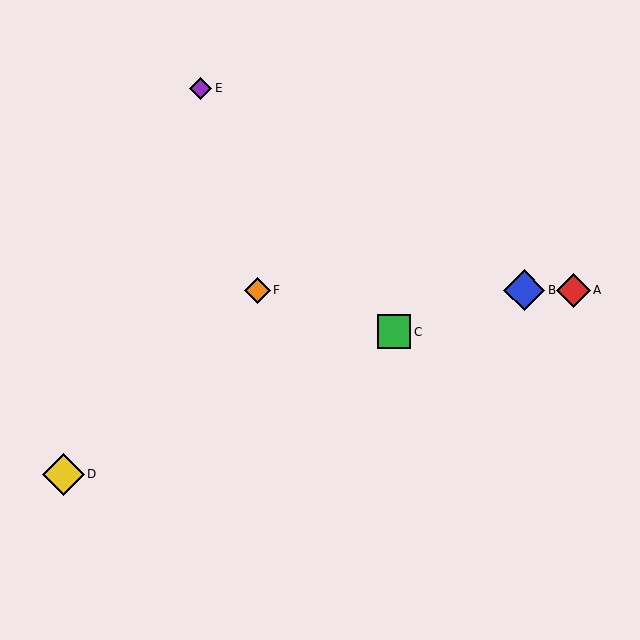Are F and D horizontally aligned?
No, F is at y≈290 and D is at y≈474.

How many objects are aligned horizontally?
3 objects (A, B, F) are aligned horizontally.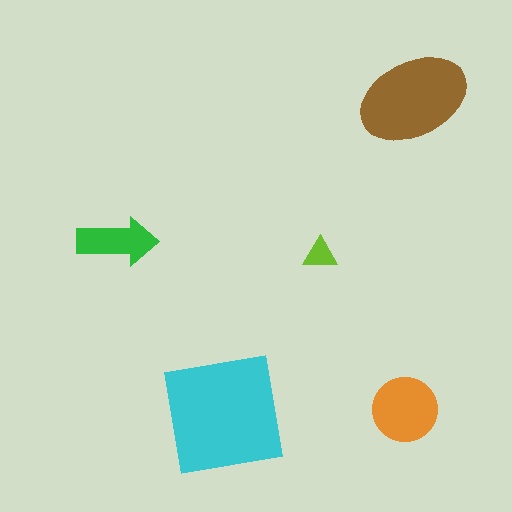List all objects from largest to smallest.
The cyan square, the brown ellipse, the orange circle, the green arrow, the lime triangle.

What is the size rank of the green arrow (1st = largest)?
4th.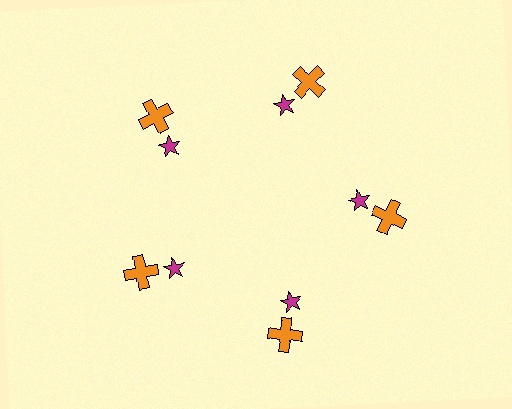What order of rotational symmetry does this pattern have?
This pattern has 5-fold rotational symmetry.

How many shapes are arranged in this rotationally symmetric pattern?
There are 10 shapes, arranged in 5 groups of 2.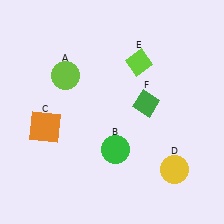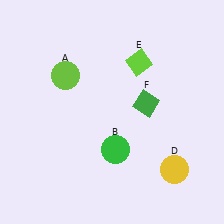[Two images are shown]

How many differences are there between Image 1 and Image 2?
There is 1 difference between the two images.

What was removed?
The orange square (C) was removed in Image 2.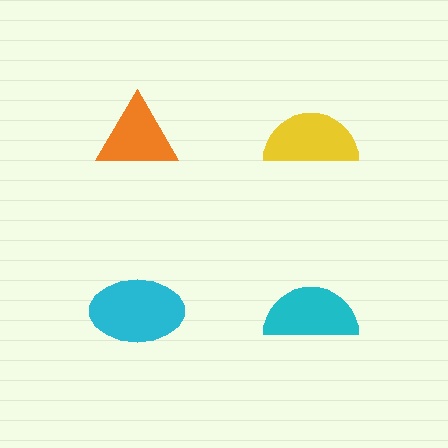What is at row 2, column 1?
A cyan ellipse.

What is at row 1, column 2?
A yellow semicircle.